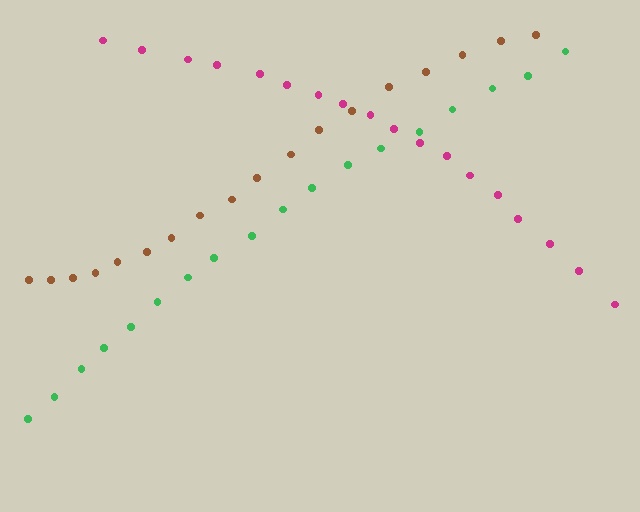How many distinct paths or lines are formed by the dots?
There are 3 distinct paths.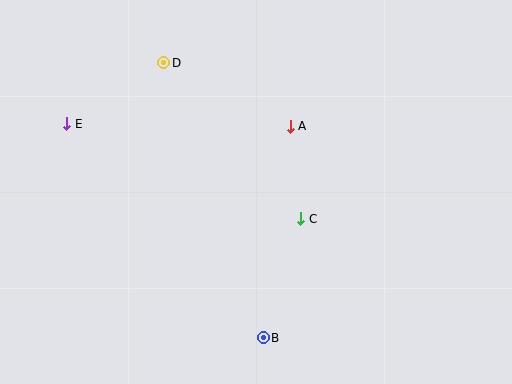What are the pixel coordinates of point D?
Point D is at (164, 63).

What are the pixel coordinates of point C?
Point C is at (301, 219).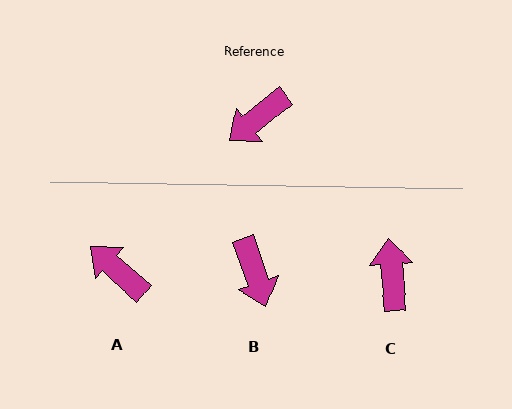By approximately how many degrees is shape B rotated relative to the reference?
Approximately 70 degrees counter-clockwise.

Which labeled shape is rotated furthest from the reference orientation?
C, about 124 degrees away.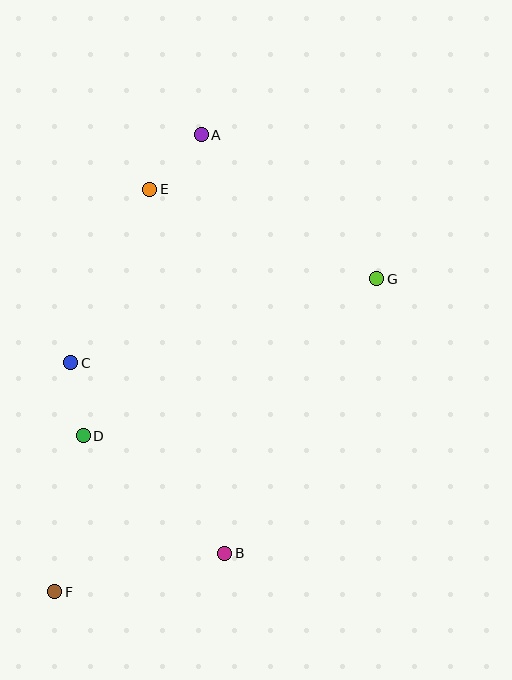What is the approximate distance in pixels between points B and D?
The distance between B and D is approximately 184 pixels.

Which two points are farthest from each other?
Points A and F are farthest from each other.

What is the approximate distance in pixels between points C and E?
The distance between C and E is approximately 191 pixels.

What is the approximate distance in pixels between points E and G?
The distance between E and G is approximately 244 pixels.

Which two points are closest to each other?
Points C and D are closest to each other.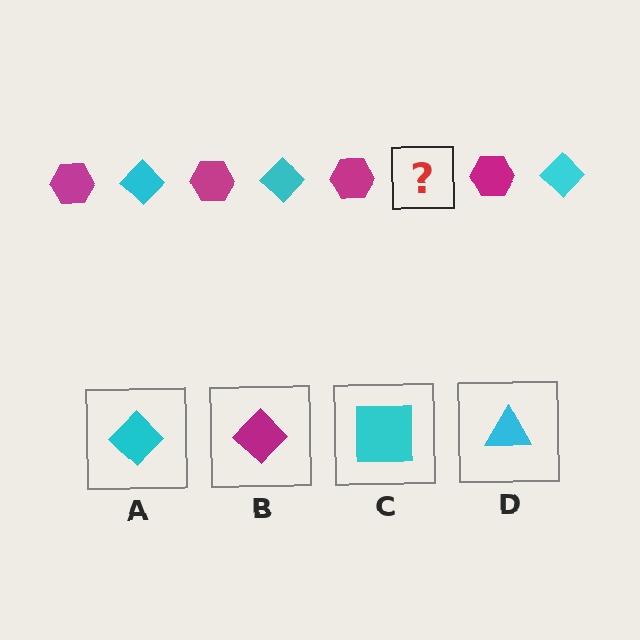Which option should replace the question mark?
Option A.